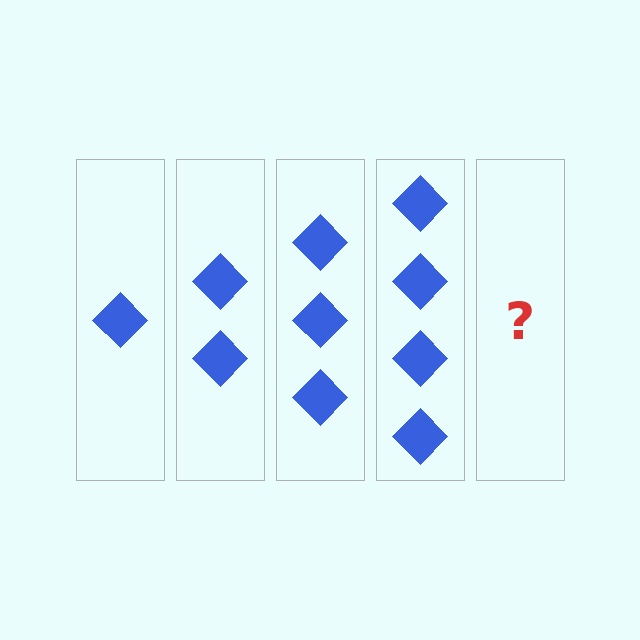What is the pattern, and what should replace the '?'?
The pattern is that each step adds one more diamond. The '?' should be 5 diamonds.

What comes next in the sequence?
The next element should be 5 diamonds.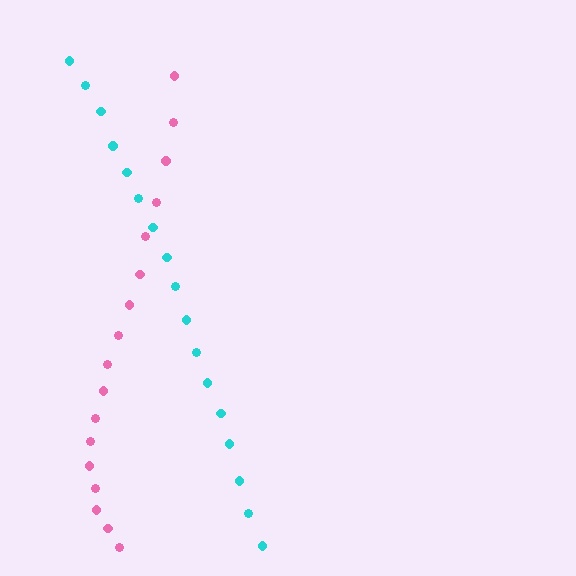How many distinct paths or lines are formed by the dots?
There are 2 distinct paths.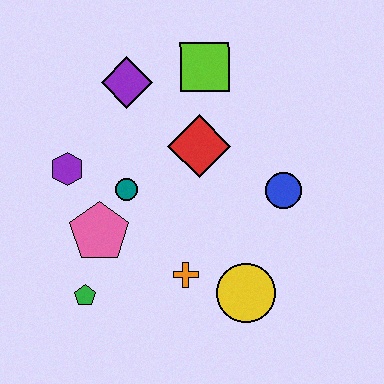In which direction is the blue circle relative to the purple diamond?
The blue circle is to the right of the purple diamond.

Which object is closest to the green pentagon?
The pink pentagon is closest to the green pentagon.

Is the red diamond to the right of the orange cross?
Yes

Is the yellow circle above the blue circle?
No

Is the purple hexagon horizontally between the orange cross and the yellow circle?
No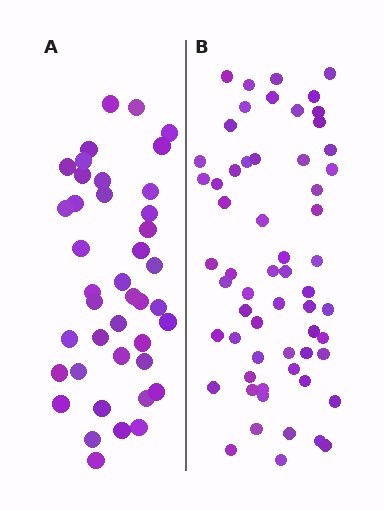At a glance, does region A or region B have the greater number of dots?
Region B (the right region) has more dots.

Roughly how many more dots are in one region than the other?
Region B has approximately 20 more dots than region A.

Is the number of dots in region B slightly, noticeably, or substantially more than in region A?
Region B has substantially more. The ratio is roughly 1.5 to 1.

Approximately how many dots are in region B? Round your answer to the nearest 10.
About 60 dots.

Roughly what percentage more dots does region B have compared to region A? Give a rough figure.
About 45% more.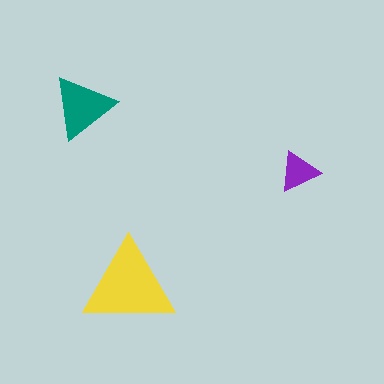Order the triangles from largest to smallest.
the yellow one, the teal one, the purple one.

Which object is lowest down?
The yellow triangle is bottommost.